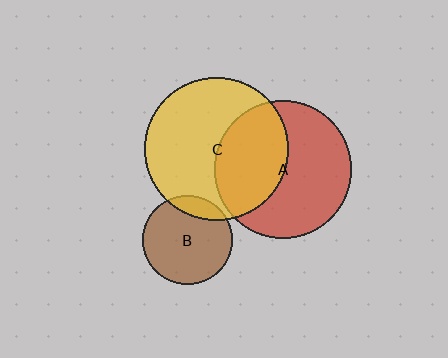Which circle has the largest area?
Circle C (yellow).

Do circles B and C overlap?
Yes.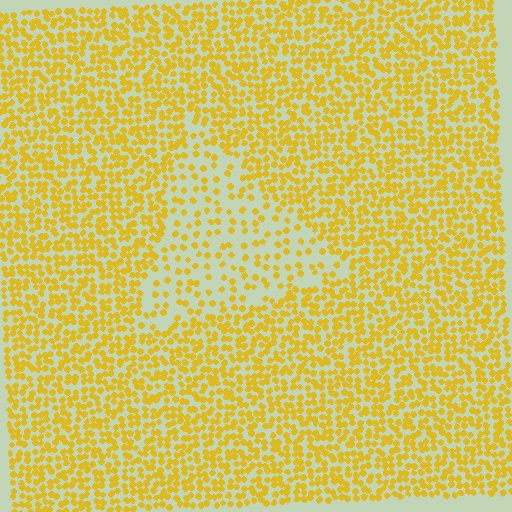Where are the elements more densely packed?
The elements are more densely packed outside the triangle boundary.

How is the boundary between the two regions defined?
The boundary is defined by a change in element density (approximately 2.3x ratio). All elements are the same color, size, and shape.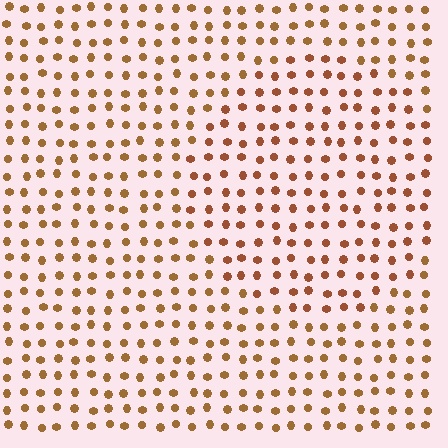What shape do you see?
I see a circle.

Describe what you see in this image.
The image is filled with small brown elements in a uniform arrangement. A circle-shaped region is visible where the elements are tinted to a slightly different hue, forming a subtle color boundary.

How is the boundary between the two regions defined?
The boundary is defined purely by a slight shift in hue (about 16 degrees). Spacing, size, and orientation are identical on both sides.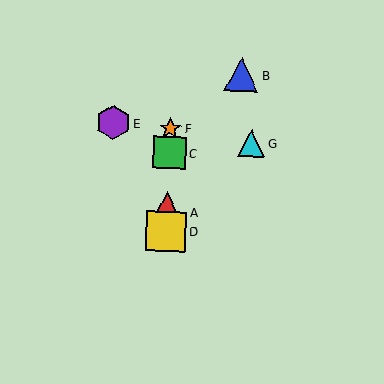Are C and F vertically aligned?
Yes, both are at x≈169.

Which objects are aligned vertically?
Objects A, C, D, F are aligned vertically.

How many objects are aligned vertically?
4 objects (A, C, D, F) are aligned vertically.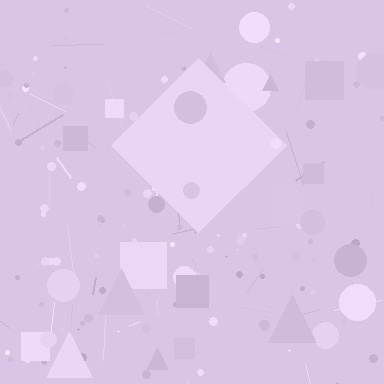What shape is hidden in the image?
A diamond is hidden in the image.